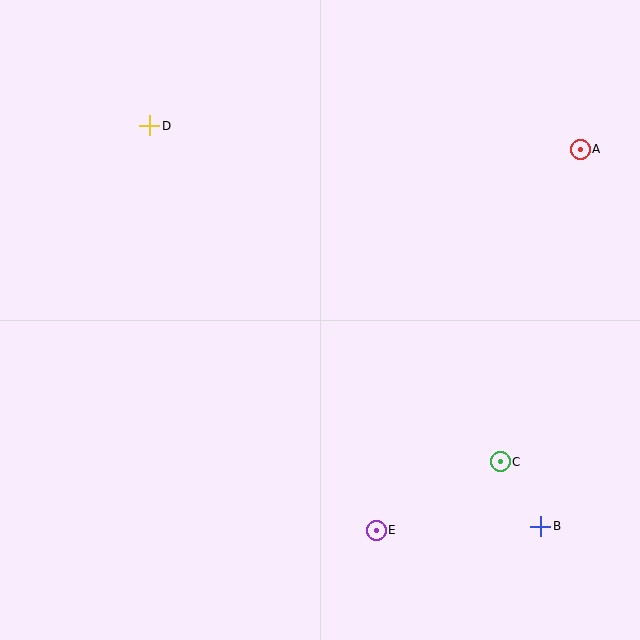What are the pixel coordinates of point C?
Point C is at (500, 462).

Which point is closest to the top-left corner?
Point D is closest to the top-left corner.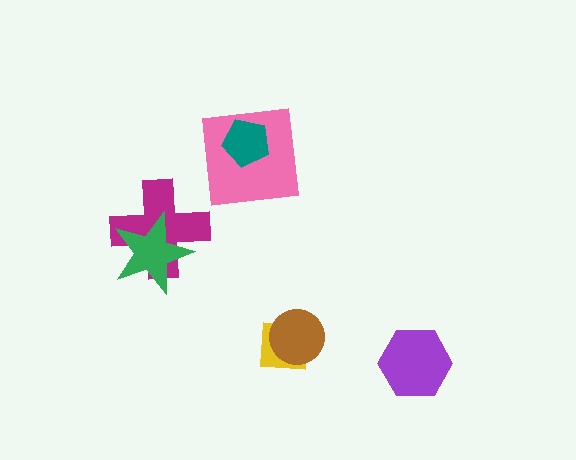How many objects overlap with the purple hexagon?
0 objects overlap with the purple hexagon.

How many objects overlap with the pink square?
1 object overlaps with the pink square.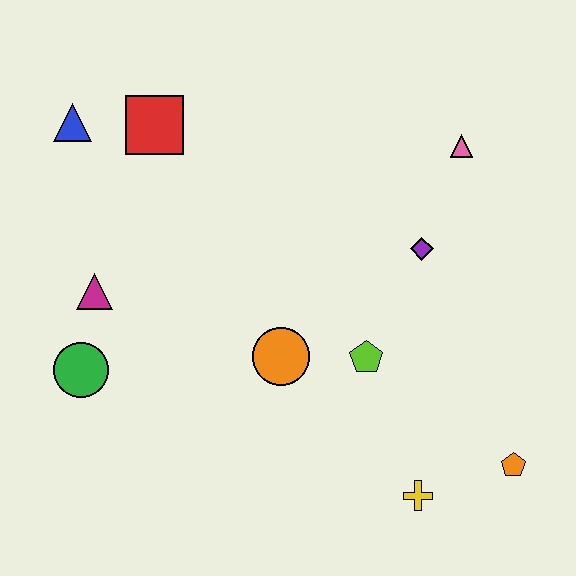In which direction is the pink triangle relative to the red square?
The pink triangle is to the right of the red square.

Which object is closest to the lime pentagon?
The orange circle is closest to the lime pentagon.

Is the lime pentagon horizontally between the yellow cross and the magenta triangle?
Yes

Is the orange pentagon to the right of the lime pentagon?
Yes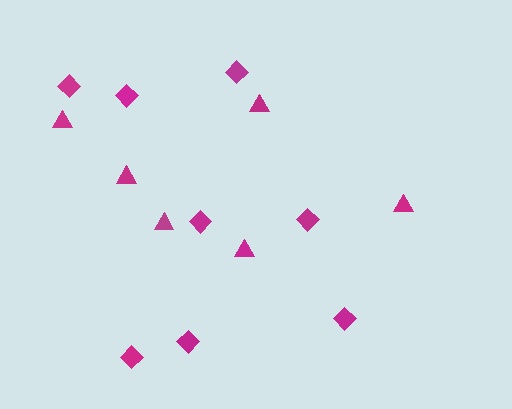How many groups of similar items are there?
There are 2 groups: one group of diamonds (8) and one group of triangles (6).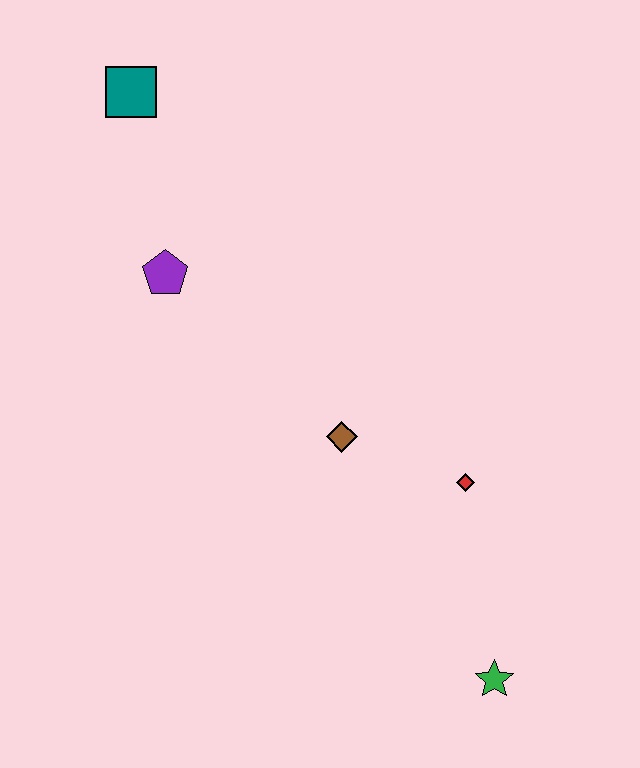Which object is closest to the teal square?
The purple pentagon is closest to the teal square.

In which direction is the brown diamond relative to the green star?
The brown diamond is above the green star.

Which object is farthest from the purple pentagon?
The green star is farthest from the purple pentagon.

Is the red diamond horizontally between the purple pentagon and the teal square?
No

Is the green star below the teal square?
Yes